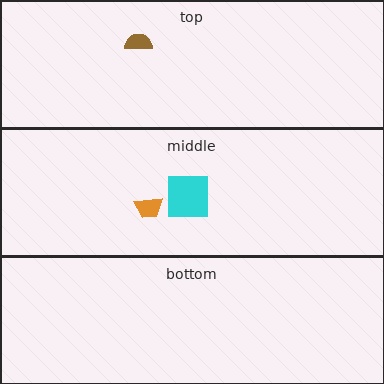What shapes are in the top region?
The brown semicircle.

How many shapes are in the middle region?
2.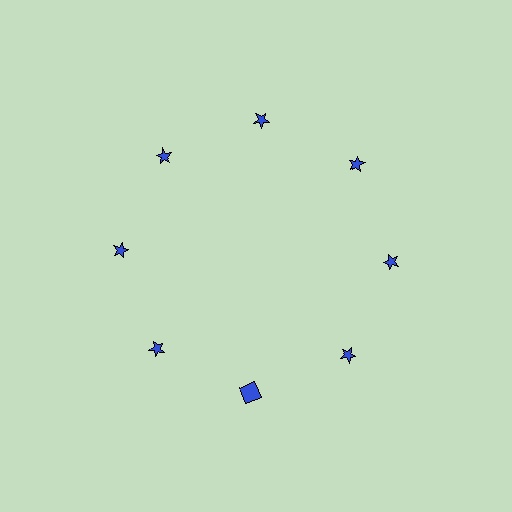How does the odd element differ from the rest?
It has a different shape: square instead of star.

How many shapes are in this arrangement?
There are 8 shapes arranged in a ring pattern.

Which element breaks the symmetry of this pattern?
The blue square at roughly the 6 o'clock position breaks the symmetry. All other shapes are blue stars.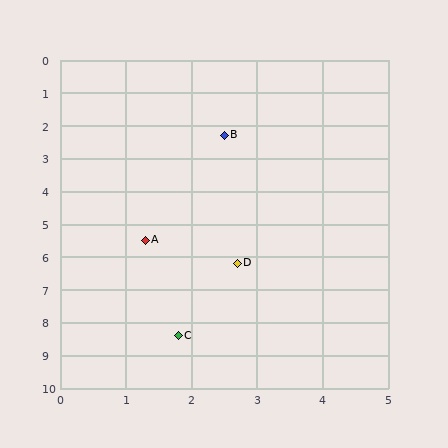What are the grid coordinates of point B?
Point B is at approximately (2.5, 2.3).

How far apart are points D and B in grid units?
Points D and B are about 3.9 grid units apart.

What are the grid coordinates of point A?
Point A is at approximately (1.3, 5.5).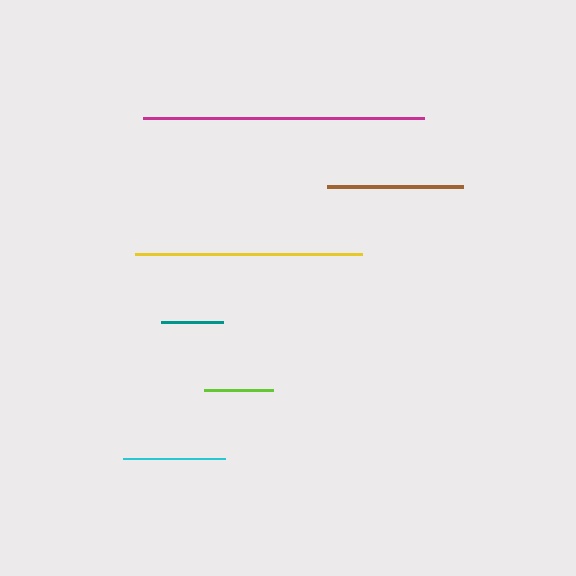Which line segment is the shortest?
The teal line is the shortest at approximately 62 pixels.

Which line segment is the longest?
The magenta line is the longest at approximately 281 pixels.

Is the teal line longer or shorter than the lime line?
The lime line is longer than the teal line.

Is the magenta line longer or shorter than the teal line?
The magenta line is longer than the teal line.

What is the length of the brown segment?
The brown segment is approximately 137 pixels long.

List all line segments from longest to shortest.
From longest to shortest: magenta, yellow, brown, cyan, lime, teal.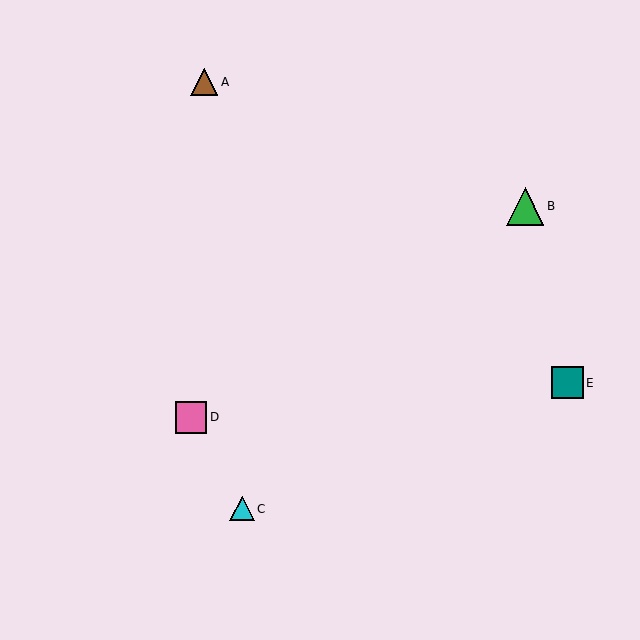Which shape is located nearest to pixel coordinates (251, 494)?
The cyan triangle (labeled C) at (242, 509) is nearest to that location.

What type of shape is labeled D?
Shape D is a pink square.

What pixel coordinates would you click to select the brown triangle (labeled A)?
Click at (204, 82) to select the brown triangle A.